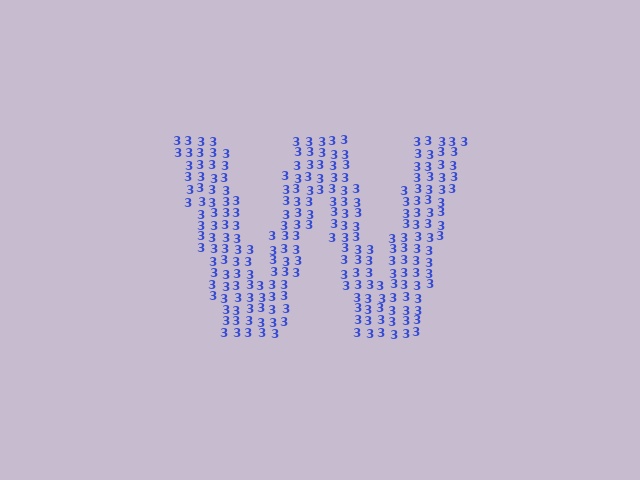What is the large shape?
The large shape is the letter W.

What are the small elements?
The small elements are digit 3's.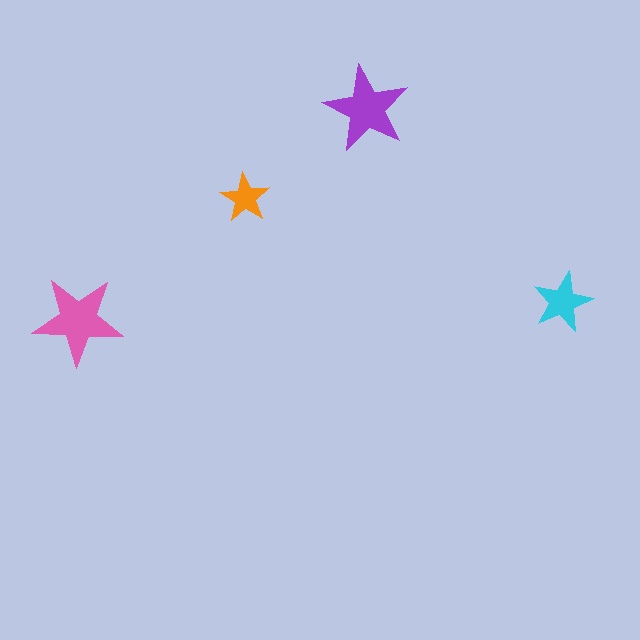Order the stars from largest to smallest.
the pink one, the purple one, the cyan one, the orange one.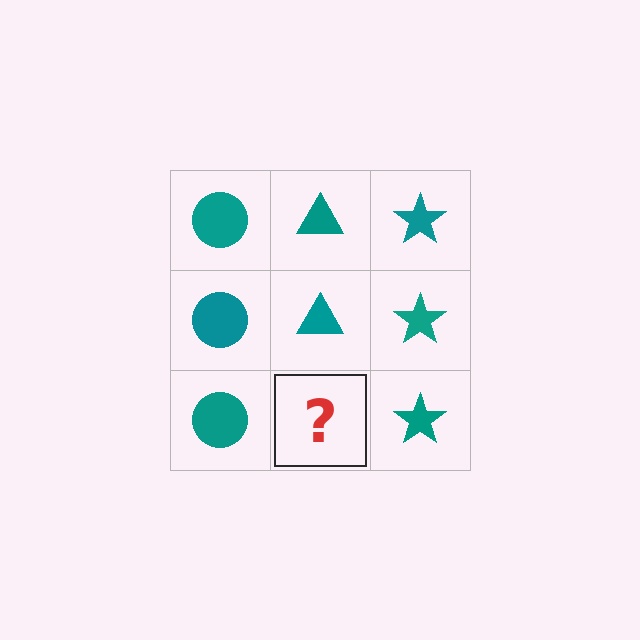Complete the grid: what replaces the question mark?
The question mark should be replaced with a teal triangle.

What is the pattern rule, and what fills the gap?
The rule is that each column has a consistent shape. The gap should be filled with a teal triangle.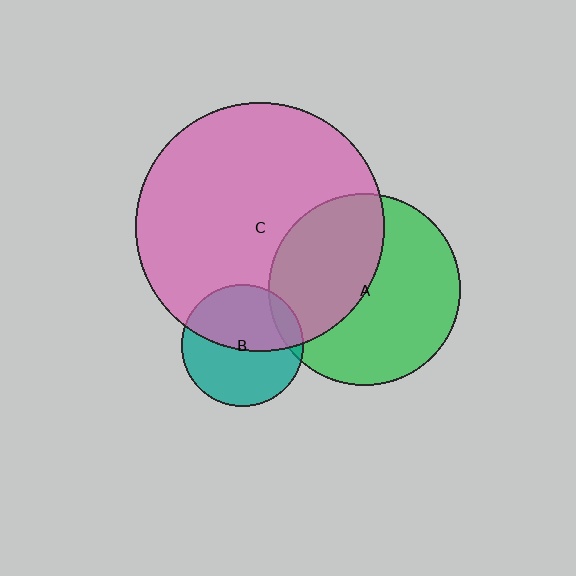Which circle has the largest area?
Circle C (pink).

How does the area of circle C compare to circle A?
Approximately 1.7 times.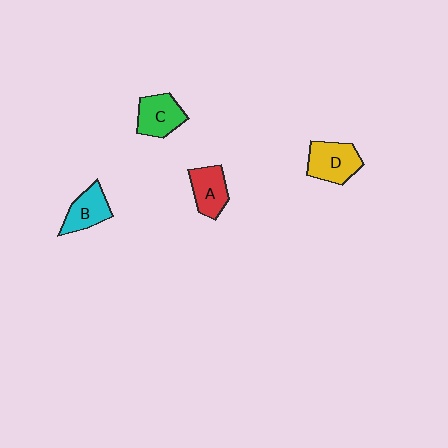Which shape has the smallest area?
Shape B (cyan).